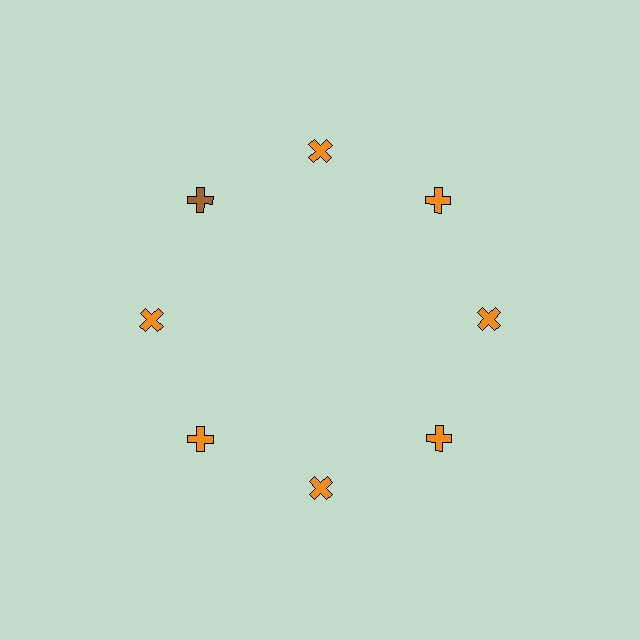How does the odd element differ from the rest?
It has a different color: brown instead of orange.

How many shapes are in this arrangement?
There are 8 shapes arranged in a ring pattern.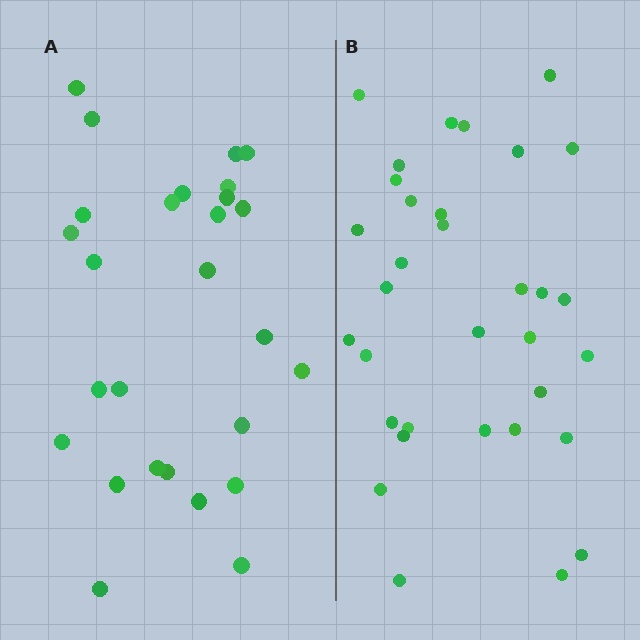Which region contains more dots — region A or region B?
Region B (the right region) has more dots.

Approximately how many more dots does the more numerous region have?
Region B has about 6 more dots than region A.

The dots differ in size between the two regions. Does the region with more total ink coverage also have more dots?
No. Region A has more total ink coverage because its dots are larger, but region B actually contains more individual dots. Total area can be misleading — the number of items is what matters here.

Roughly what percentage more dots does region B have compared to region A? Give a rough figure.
About 20% more.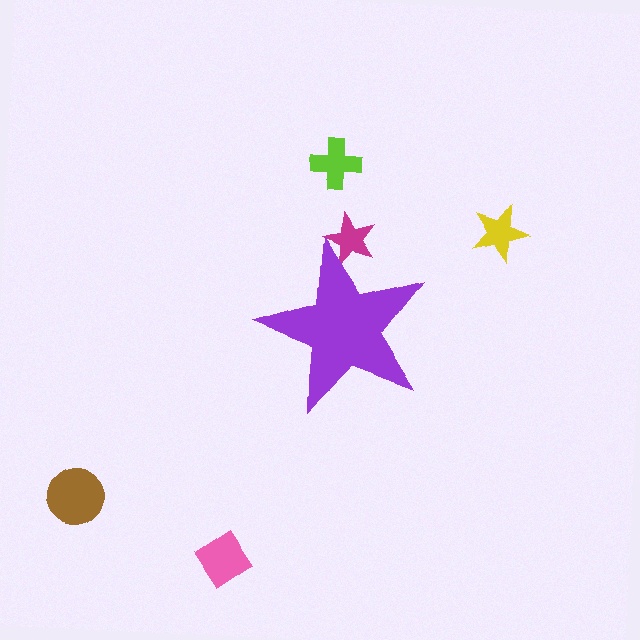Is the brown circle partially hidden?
No, the brown circle is fully visible.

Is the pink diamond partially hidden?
No, the pink diamond is fully visible.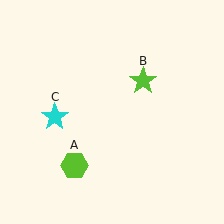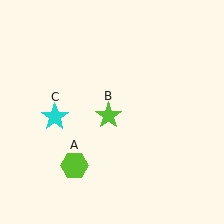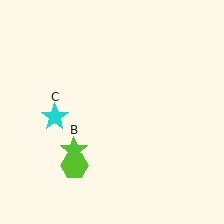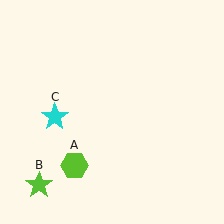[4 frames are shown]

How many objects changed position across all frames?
1 object changed position: lime star (object B).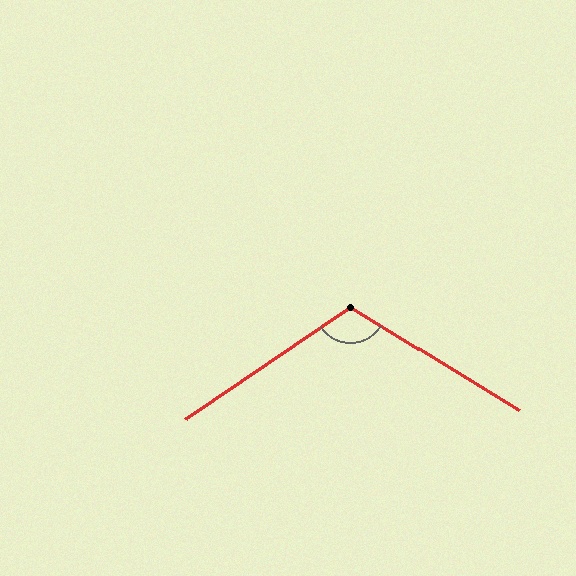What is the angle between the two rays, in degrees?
Approximately 114 degrees.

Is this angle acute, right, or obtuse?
It is obtuse.